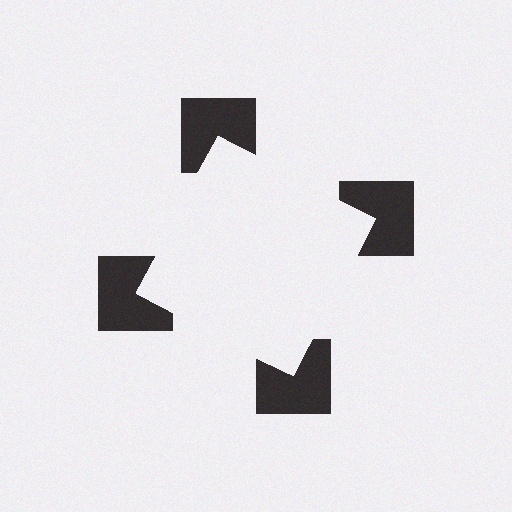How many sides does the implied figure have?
4 sides.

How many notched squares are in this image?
There are 4 — one at each vertex of the illusory square.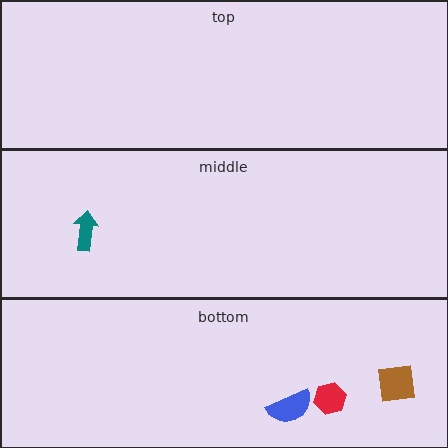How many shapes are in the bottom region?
3.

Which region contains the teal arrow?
The middle region.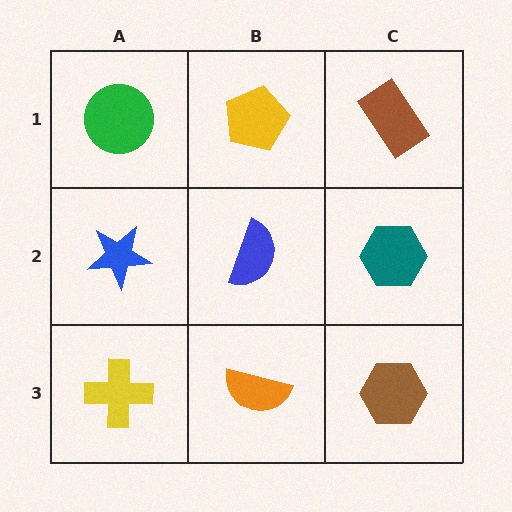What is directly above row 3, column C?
A teal hexagon.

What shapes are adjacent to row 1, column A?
A blue star (row 2, column A), a yellow pentagon (row 1, column B).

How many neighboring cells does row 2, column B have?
4.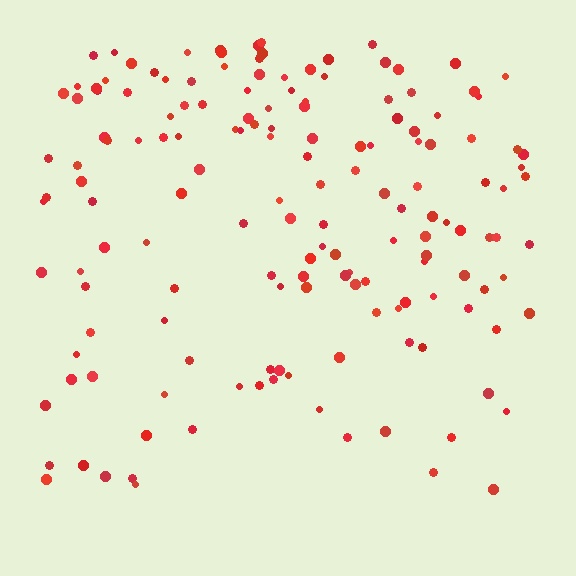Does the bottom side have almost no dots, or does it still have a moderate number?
Still a moderate number, just noticeably fewer than the top.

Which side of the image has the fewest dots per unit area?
The bottom.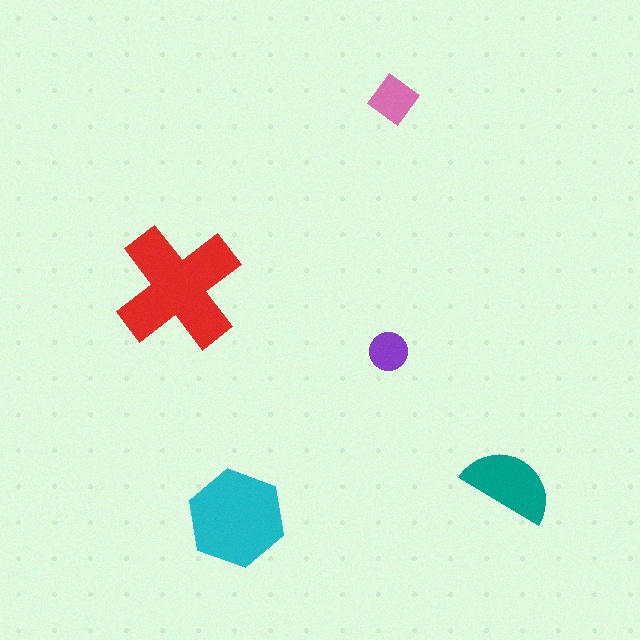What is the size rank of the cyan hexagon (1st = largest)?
2nd.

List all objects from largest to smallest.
The red cross, the cyan hexagon, the teal semicircle, the pink diamond, the purple circle.